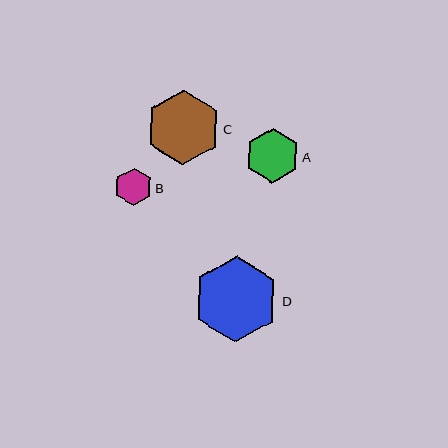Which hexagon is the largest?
Hexagon D is the largest with a size of approximately 86 pixels.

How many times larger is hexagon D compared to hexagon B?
Hexagon D is approximately 2.3 times the size of hexagon B.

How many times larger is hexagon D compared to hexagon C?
Hexagon D is approximately 1.1 times the size of hexagon C.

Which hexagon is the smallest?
Hexagon B is the smallest with a size of approximately 38 pixels.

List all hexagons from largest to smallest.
From largest to smallest: D, C, A, B.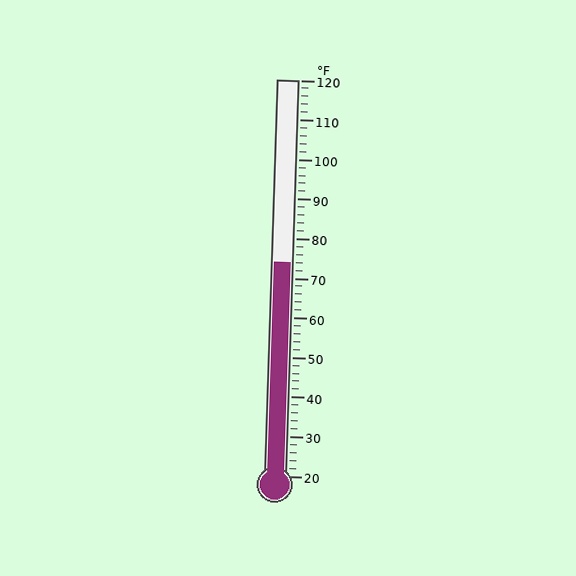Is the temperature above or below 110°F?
The temperature is below 110°F.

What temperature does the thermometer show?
The thermometer shows approximately 74°F.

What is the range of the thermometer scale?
The thermometer scale ranges from 20°F to 120°F.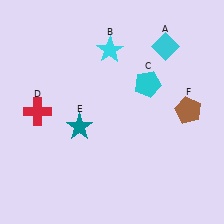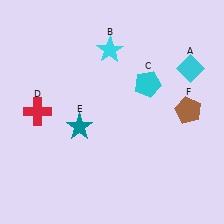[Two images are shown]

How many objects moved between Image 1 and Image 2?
1 object moved between the two images.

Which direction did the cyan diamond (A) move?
The cyan diamond (A) moved right.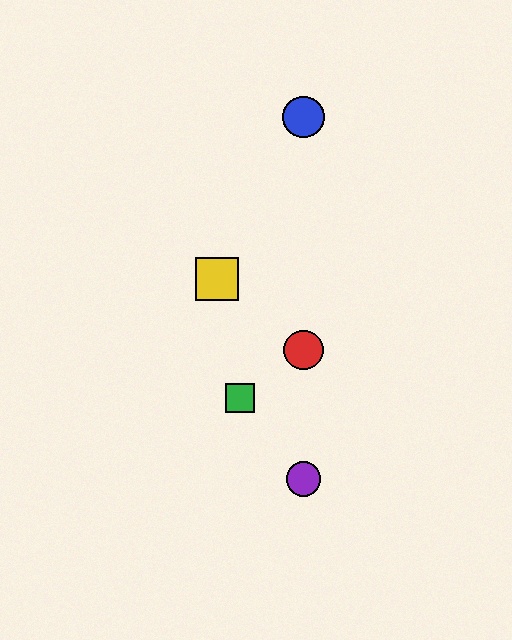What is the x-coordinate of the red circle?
The red circle is at x≈304.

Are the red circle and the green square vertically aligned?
No, the red circle is at x≈304 and the green square is at x≈240.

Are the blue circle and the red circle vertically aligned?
Yes, both are at x≈304.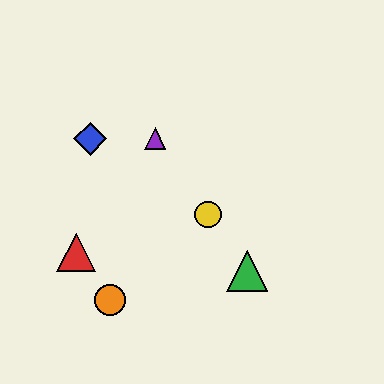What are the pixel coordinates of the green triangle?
The green triangle is at (247, 271).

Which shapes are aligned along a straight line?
The green triangle, the yellow circle, the purple triangle are aligned along a straight line.